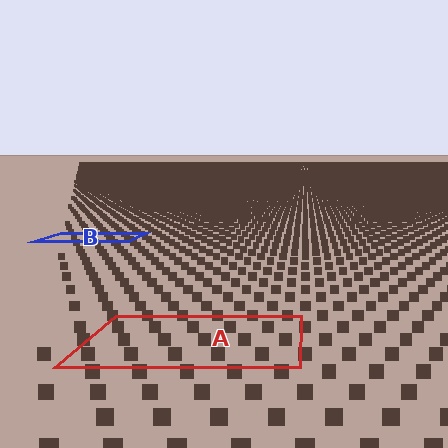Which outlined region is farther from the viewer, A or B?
Region B is farther from the viewer — the texture elements inside it appear smaller and more densely packed.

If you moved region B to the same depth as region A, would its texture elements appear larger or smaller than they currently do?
They would appear larger. At a closer depth, the same texture elements are projected at a bigger on-screen size.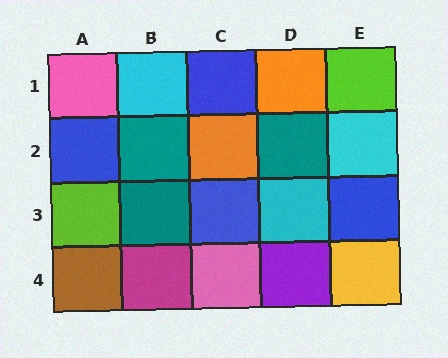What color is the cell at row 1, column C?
Blue.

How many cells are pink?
2 cells are pink.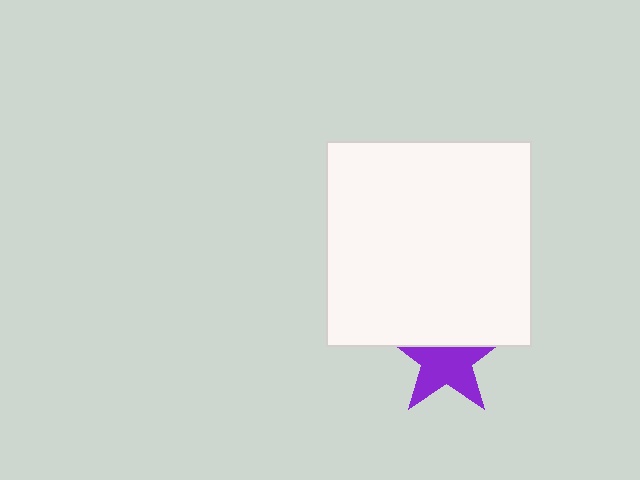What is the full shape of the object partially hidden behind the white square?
The partially hidden object is a purple star.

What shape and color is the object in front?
The object in front is a white square.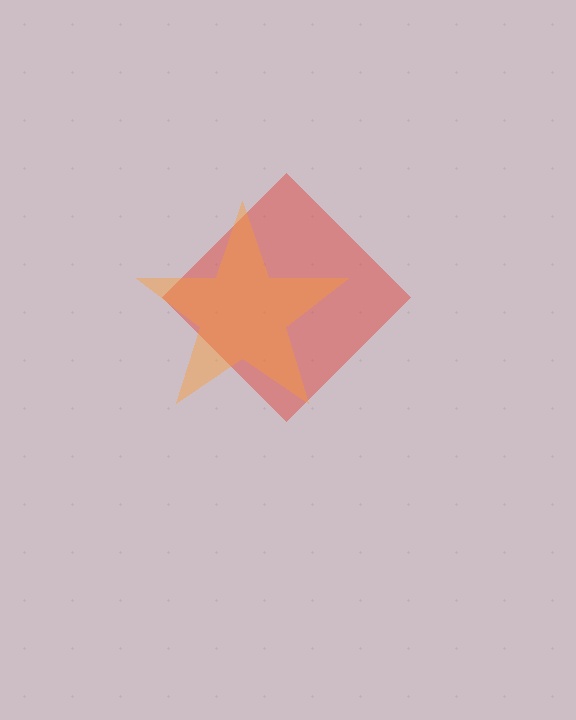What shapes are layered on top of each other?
The layered shapes are: a red diamond, an orange star.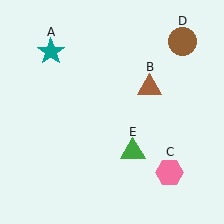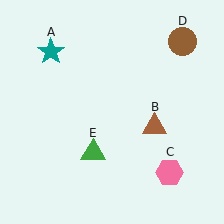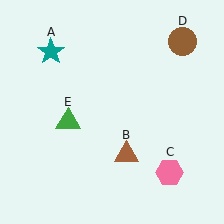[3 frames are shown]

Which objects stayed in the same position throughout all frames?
Teal star (object A) and pink hexagon (object C) and brown circle (object D) remained stationary.